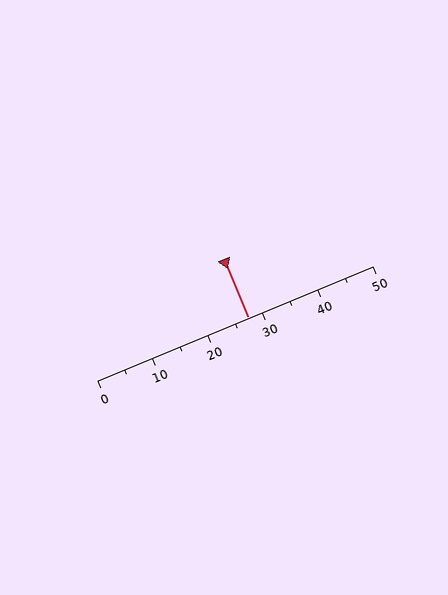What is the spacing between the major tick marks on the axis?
The major ticks are spaced 10 apart.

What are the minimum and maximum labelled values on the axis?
The axis runs from 0 to 50.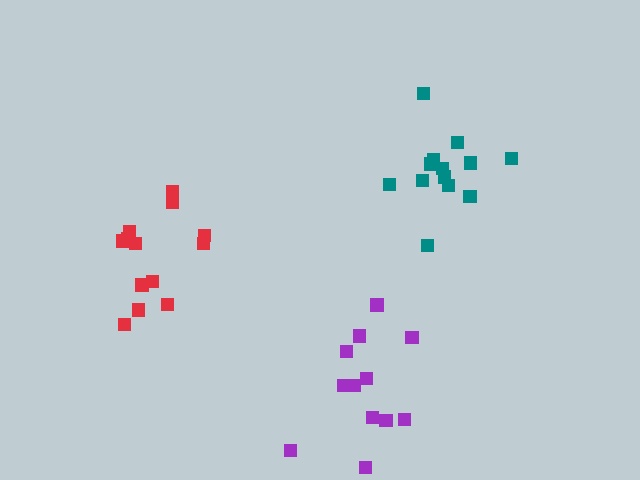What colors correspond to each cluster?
The clusters are colored: purple, teal, red.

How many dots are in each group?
Group 1: 12 dots, Group 2: 13 dots, Group 3: 13 dots (38 total).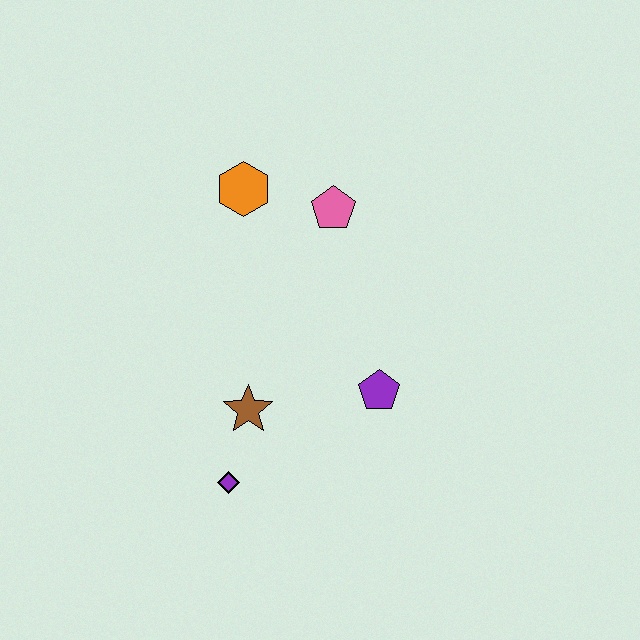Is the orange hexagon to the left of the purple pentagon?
Yes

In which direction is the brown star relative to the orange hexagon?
The brown star is below the orange hexagon.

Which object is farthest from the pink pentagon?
The purple diamond is farthest from the pink pentagon.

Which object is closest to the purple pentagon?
The brown star is closest to the purple pentagon.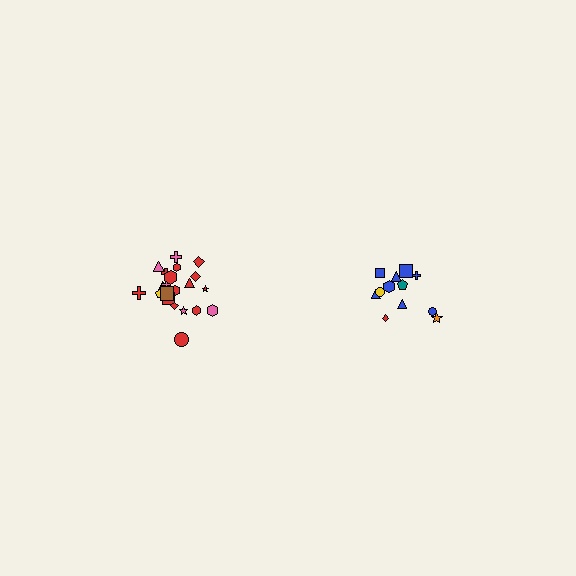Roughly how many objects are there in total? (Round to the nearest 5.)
Roughly 35 objects in total.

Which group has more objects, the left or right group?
The left group.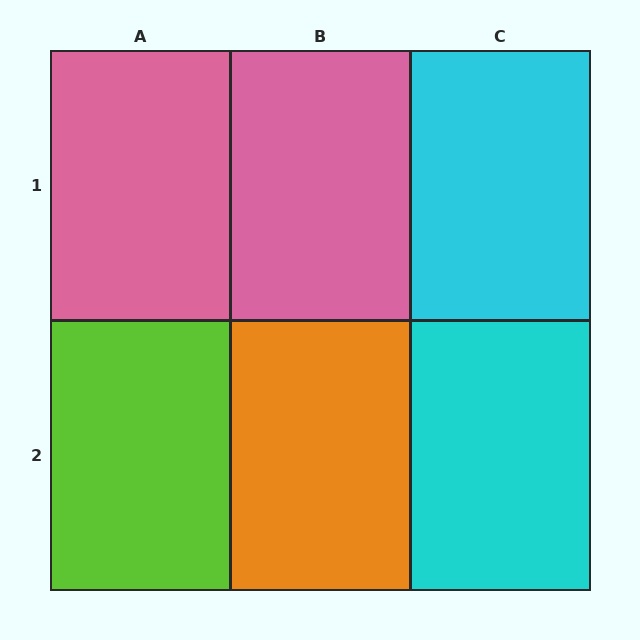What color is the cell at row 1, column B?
Pink.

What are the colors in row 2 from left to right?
Lime, orange, cyan.